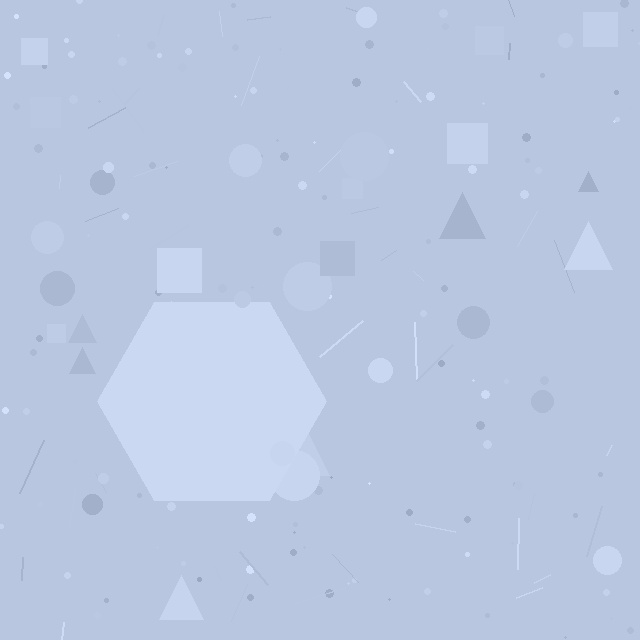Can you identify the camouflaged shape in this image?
The camouflaged shape is a hexagon.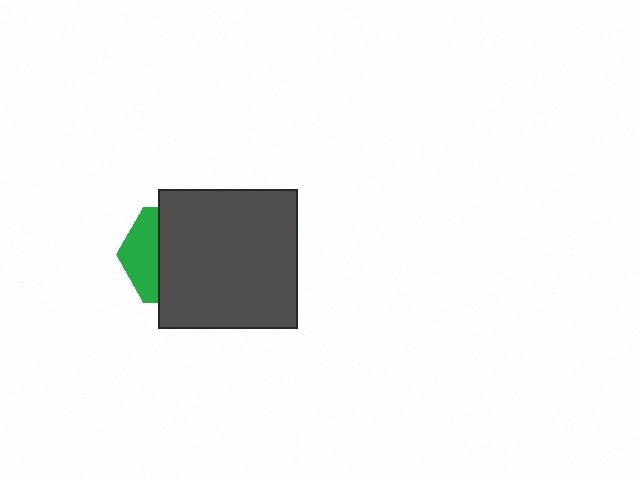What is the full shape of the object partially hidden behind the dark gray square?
The partially hidden object is a green hexagon.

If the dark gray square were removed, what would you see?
You would see the complete green hexagon.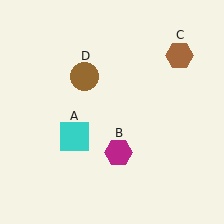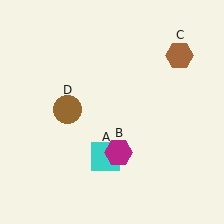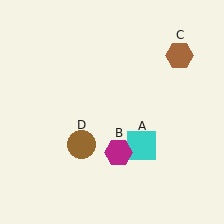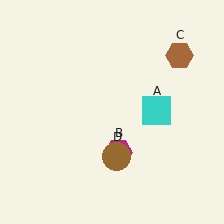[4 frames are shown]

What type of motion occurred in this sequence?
The cyan square (object A), brown circle (object D) rotated counterclockwise around the center of the scene.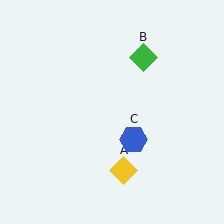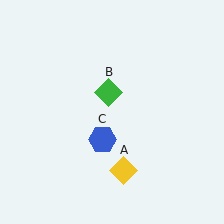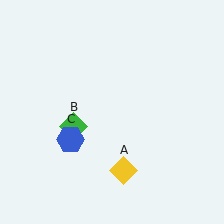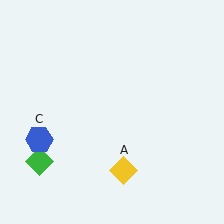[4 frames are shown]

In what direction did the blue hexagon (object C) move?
The blue hexagon (object C) moved left.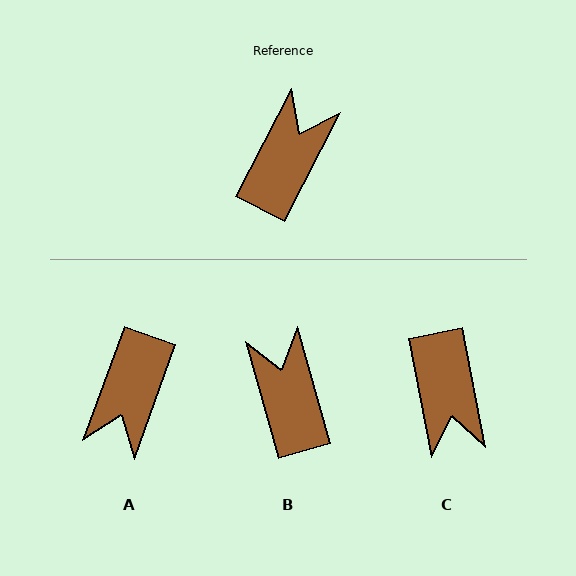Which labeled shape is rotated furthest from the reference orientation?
A, about 173 degrees away.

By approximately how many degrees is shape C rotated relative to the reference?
Approximately 142 degrees clockwise.